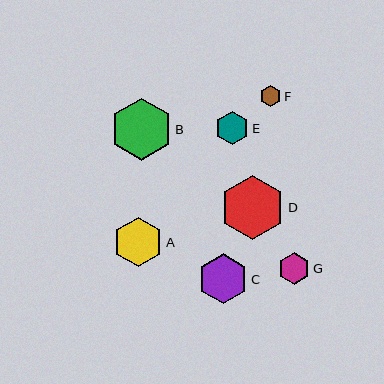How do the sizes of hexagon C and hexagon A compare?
Hexagon C and hexagon A are approximately the same size.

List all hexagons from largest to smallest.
From largest to smallest: D, B, C, A, E, G, F.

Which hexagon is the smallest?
Hexagon F is the smallest with a size of approximately 21 pixels.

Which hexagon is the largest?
Hexagon D is the largest with a size of approximately 64 pixels.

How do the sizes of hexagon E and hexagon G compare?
Hexagon E and hexagon G are approximately the same size.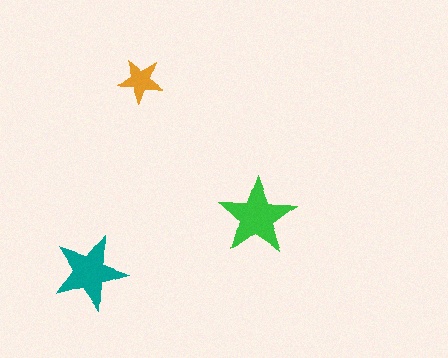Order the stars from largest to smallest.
the green one, the teal one, the orange one.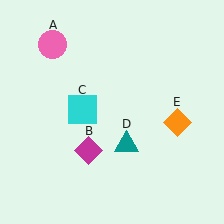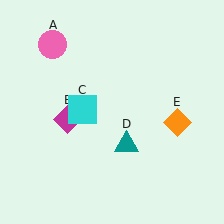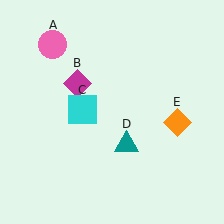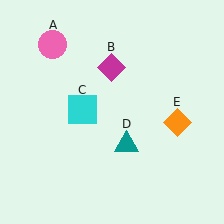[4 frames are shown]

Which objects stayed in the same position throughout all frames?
Pink circle (object A) and cyan square (object C) and teal triangle (object D) and orange diamond (object E) remained stationary.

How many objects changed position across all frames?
1 object changed position: magenta diamond (object B).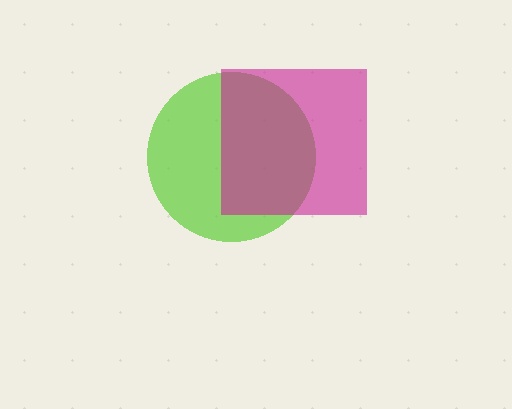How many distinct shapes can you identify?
There are 2 distinct shapes: a lime circle, a magenta square.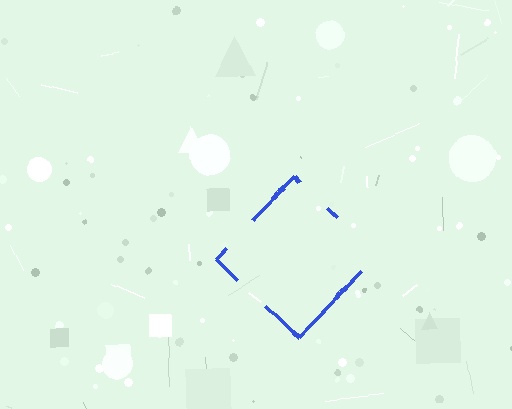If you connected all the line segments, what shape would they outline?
They would outline a diamond.